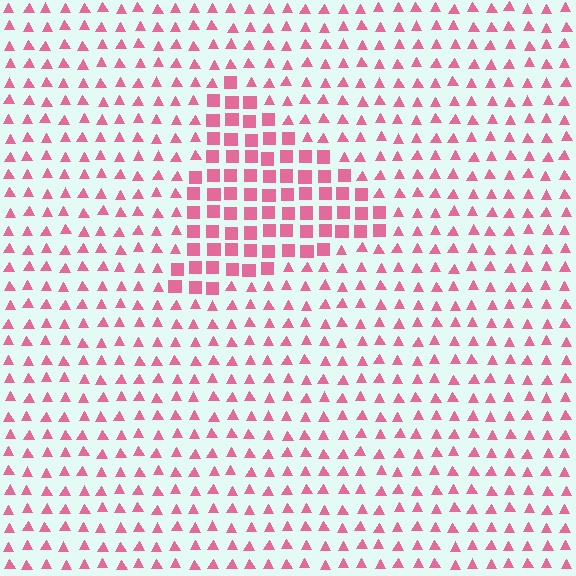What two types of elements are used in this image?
The image uses squares inside the triangle region and triangles outside it.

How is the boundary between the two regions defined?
The boundary is defined by a change in element shape: squares inside vs. triangles outside. All elements share the same color and spacing.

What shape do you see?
I see a triangle.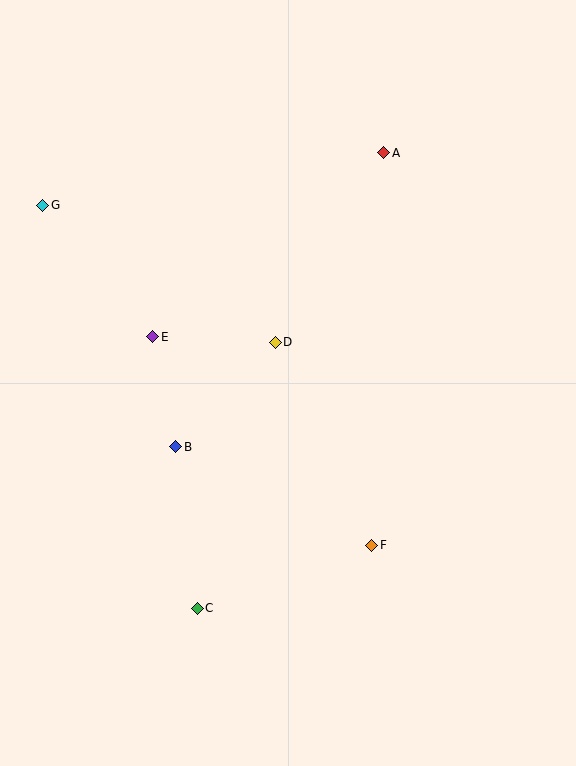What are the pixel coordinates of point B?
Point B is at (176, 447).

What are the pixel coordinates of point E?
Point E is at (153, 337).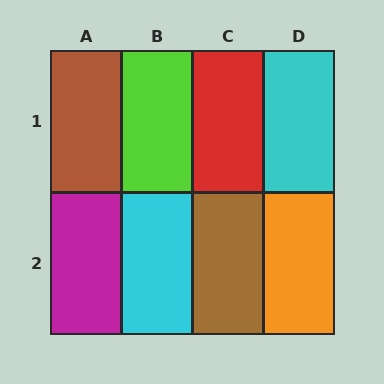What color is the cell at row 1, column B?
Lime.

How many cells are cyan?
2 cells are cyan.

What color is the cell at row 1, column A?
Brown.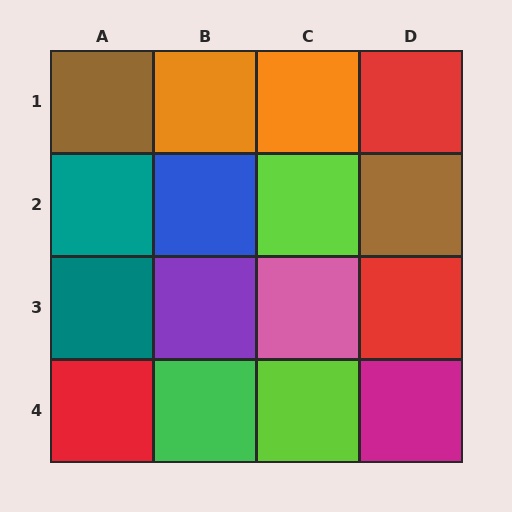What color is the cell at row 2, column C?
Lime.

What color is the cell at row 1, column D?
Red.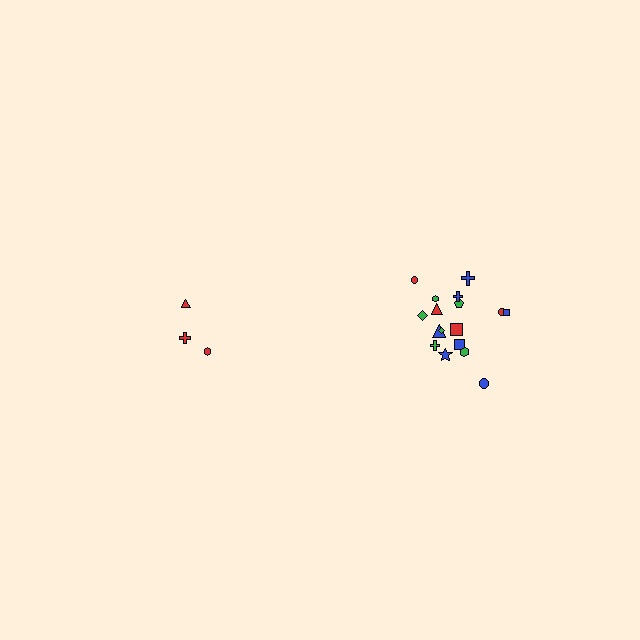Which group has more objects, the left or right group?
The right group.